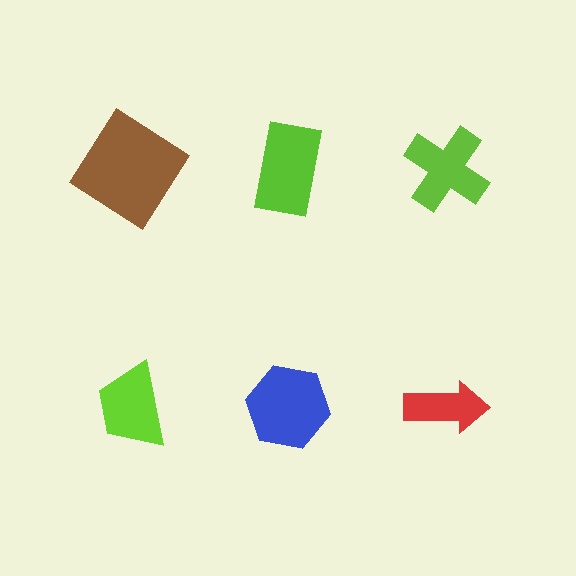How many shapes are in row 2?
3 shapes.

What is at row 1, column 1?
A brown diamond.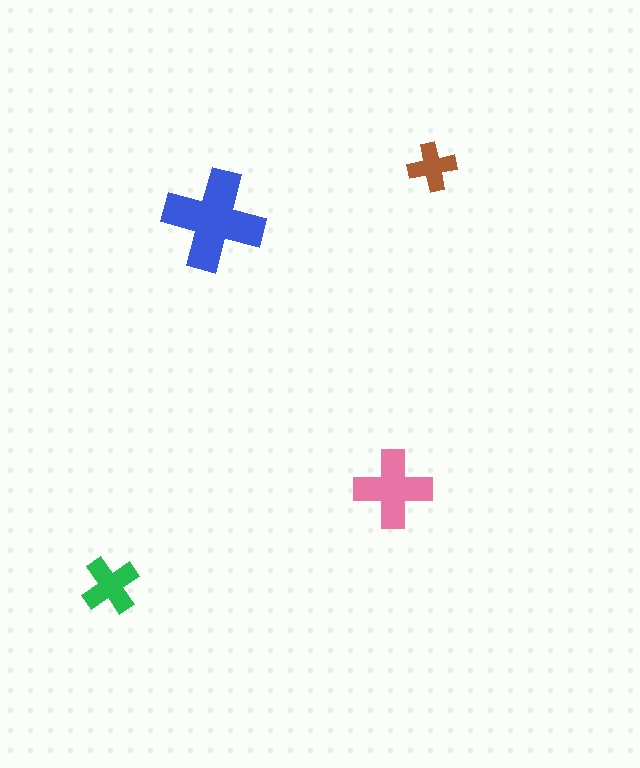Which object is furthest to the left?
The green cross is leftmost.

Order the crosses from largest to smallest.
the blue one, the pink one, the green one, the brown one.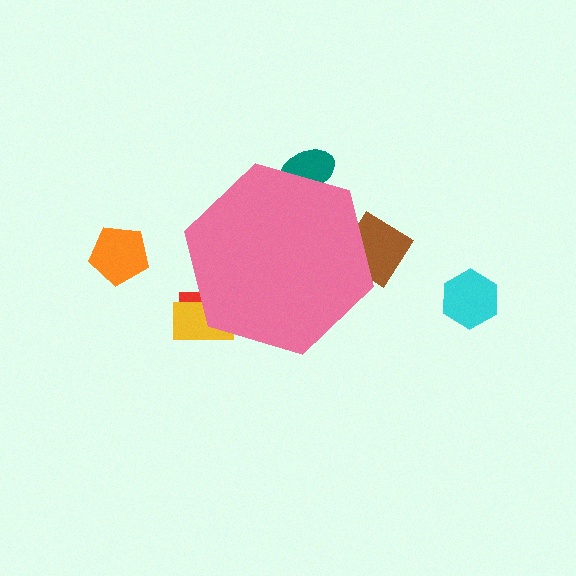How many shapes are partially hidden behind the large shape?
4 shapes are partially hidden.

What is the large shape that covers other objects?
A pink hexagon.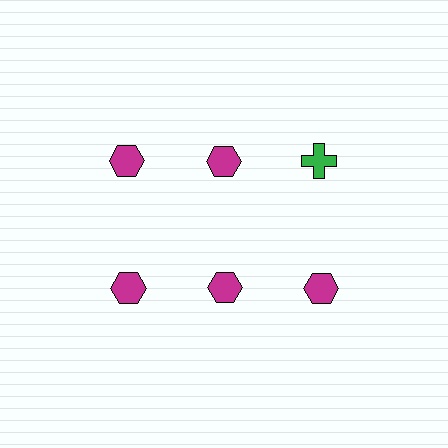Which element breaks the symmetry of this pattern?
The green cross in the top row, center column breaks the symmetry. All other shapes are magenta hexagons.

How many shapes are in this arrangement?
There are 6 shapes arranged in a grid pattern.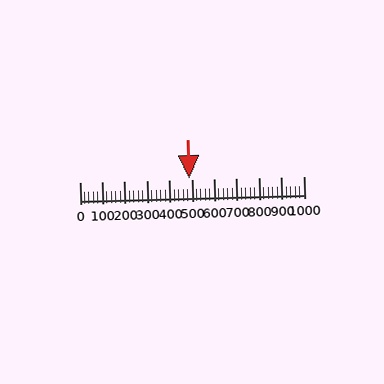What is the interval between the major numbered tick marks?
The major tick marks are spaced 100 units apart.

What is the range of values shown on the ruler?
The ruler shows values from 0 to 1000.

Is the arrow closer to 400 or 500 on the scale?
The arrow is closer to 500.